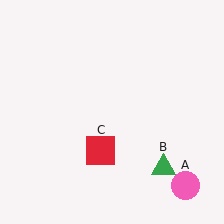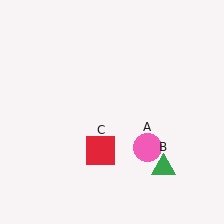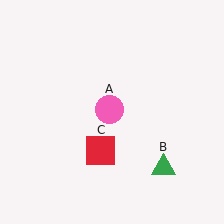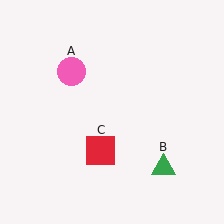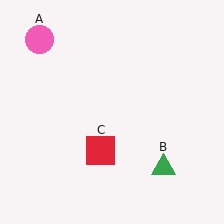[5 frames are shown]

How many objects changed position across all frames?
1 object changed position: pink circle (object A).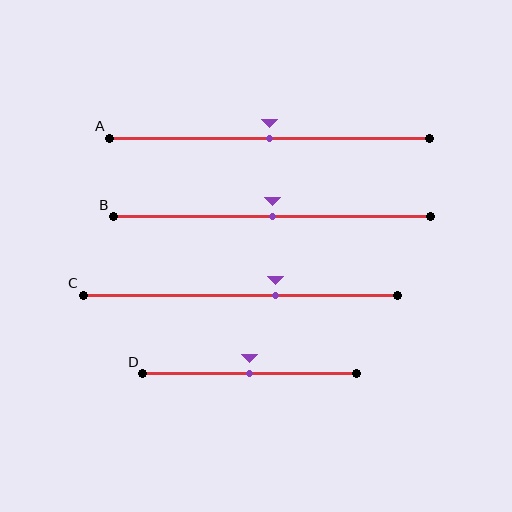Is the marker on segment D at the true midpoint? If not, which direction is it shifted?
Yes, the marker on segment D is at the true midpoint.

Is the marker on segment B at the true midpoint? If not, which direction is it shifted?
Yes, the marker on segment B is at the true midpoint.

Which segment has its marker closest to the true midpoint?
Segment A has its marker closest to the true midpoint.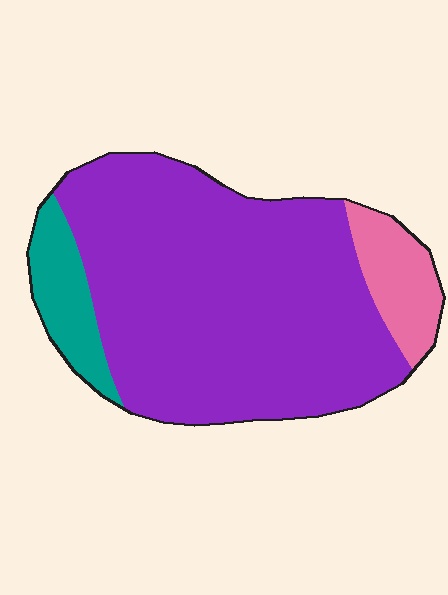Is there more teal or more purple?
Purple.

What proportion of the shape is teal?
Teal covers around 10% of the shape.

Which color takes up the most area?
Purple, at roughly 80%.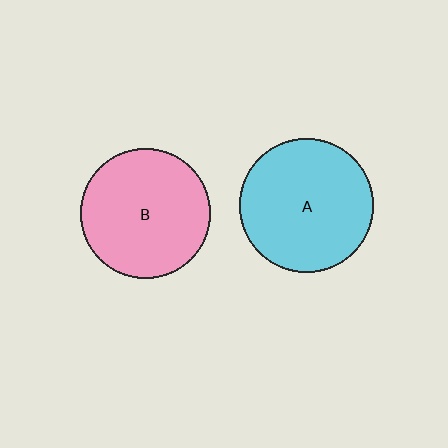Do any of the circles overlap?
No, none of the circles overlap.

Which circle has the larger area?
Circle A (cyan).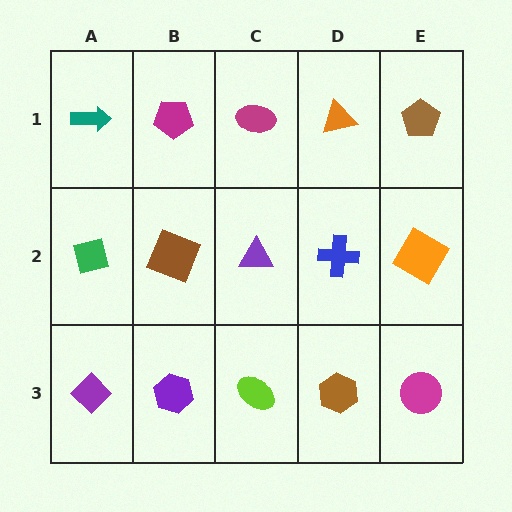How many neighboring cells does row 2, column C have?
4.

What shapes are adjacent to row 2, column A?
A teal arrow (row 1, column A), a purple diamond (row 3, column A), a brown square (row 2, column B).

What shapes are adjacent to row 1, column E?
An orange diamond (row 2, column E), an orange triangle (row 1, column D).